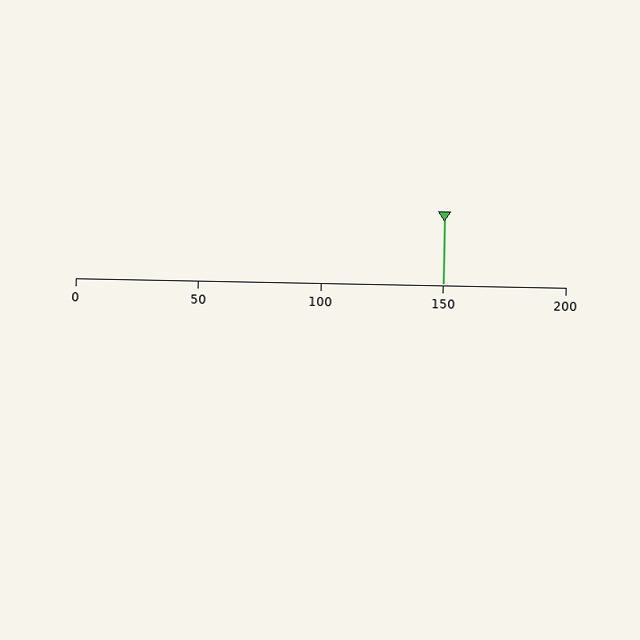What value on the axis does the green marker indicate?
The marker indicates approximately 150.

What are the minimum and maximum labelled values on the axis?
The axis runs from 0 to 200.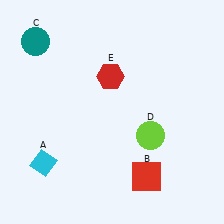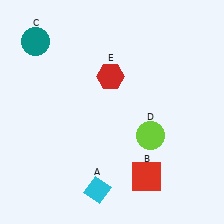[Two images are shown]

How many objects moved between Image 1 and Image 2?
1 object moved between the two images.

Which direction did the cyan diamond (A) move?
The cyan diamond (A) moved right.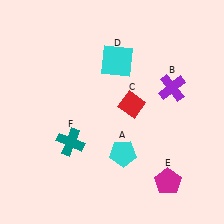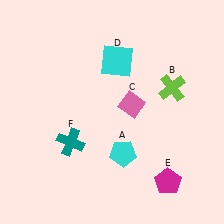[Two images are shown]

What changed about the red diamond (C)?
In Image 1, C is red. In Image 2, it changed to pink.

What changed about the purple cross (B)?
In Image 1, B is purple. In Image 2, it changed to lime.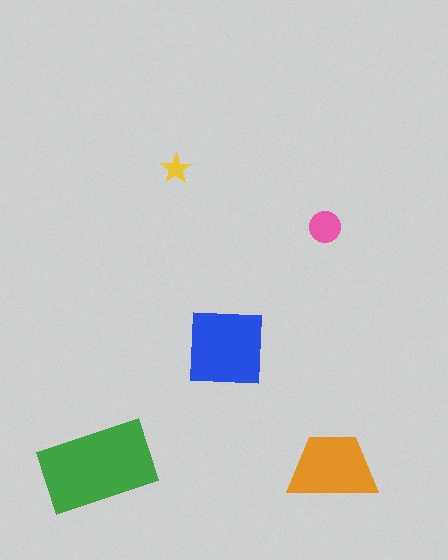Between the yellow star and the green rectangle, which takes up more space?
The green rectangle.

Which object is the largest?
The green rectangle.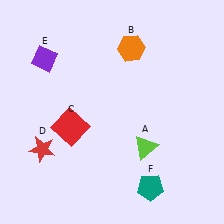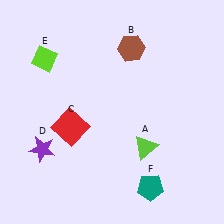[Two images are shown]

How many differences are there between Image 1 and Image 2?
There are 3 differences between the two images.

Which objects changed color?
B changed from orange to brown. D changed from red to purple. E changed from purple to lime.